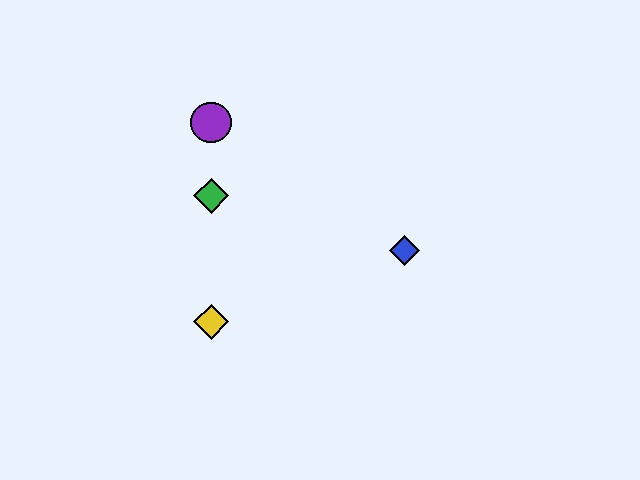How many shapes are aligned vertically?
4 shapes (the red diamond, the green diamond, the yellow diamond, the purple circle) are aligned vertically.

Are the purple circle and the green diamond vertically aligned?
Yes, both are at x≈211.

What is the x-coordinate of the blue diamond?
The blue diamond is at x≈404.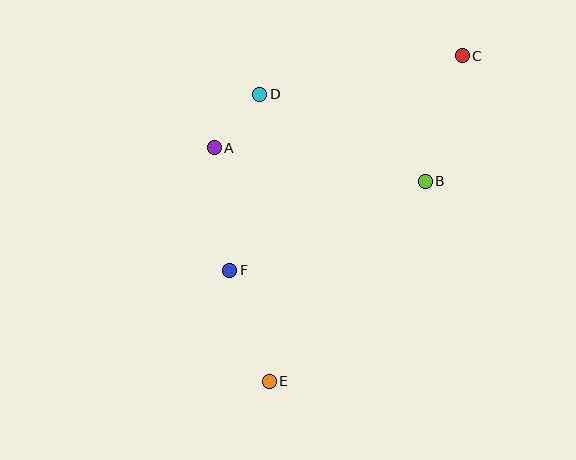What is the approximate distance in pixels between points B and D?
The distance between B and D is approximately 187 pixels.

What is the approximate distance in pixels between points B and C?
The distance between B and C is approximately 131 pixels.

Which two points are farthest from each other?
Points C and E are farthest from each other.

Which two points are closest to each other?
Points A and D are closest to each other.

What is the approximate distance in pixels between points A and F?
The distance between A and F is approximately 124 pixels.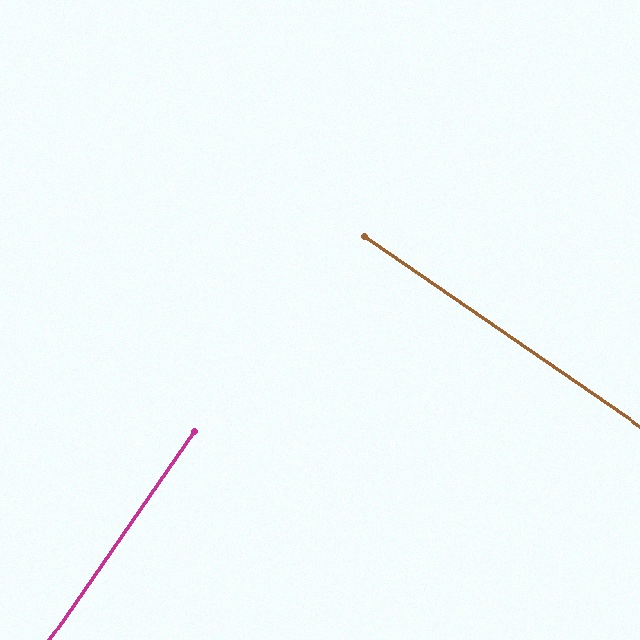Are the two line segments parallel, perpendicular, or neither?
Perpendicular — they meet at approximately 90°.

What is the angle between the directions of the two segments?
Approximately 90 degrees.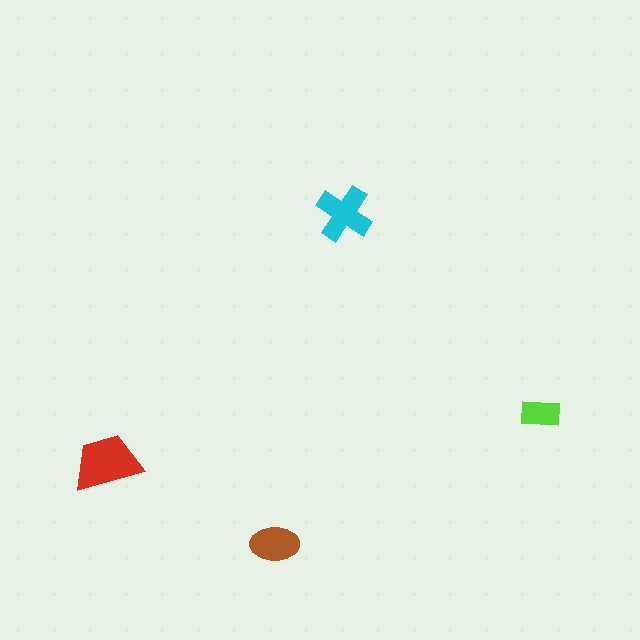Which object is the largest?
The red trapezoid.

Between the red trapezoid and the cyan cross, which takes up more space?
The red trapezoid.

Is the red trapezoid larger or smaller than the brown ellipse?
Larger.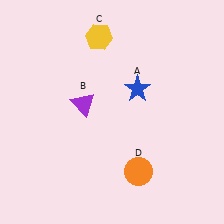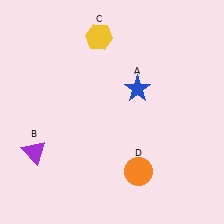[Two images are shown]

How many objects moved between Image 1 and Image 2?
1 object moved between the two images.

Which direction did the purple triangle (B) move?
The purple triangle (B) moved left.